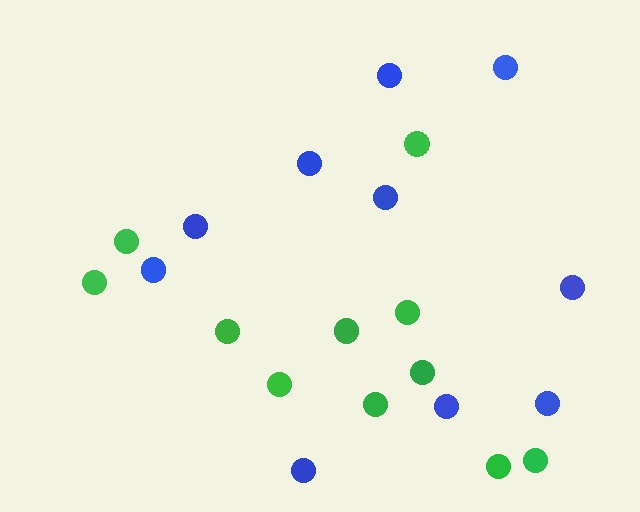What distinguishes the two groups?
There are 2 groups: one group of blue circles (10) and one group of green circles (11).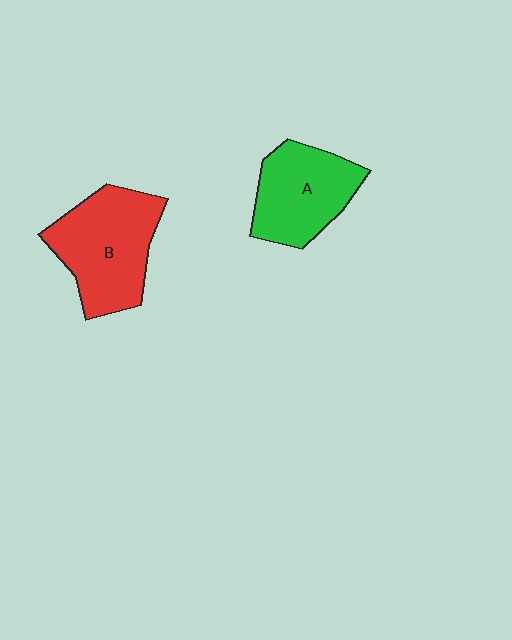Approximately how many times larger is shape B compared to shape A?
Approximately 1.2 times.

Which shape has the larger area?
Shape B (red).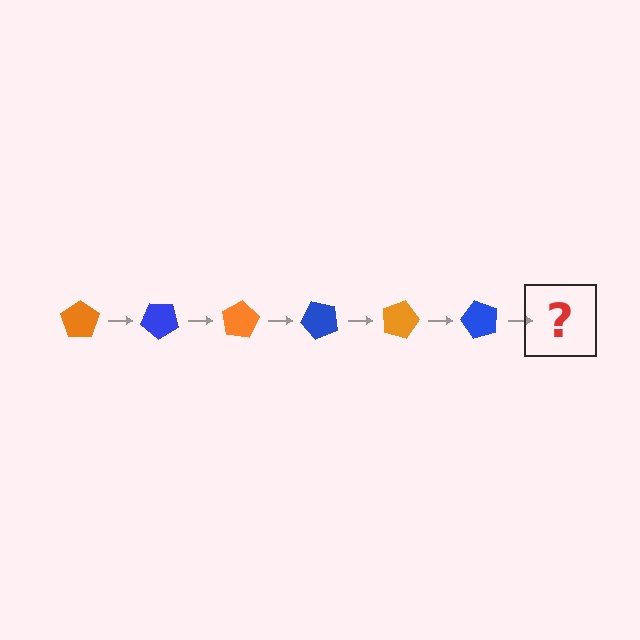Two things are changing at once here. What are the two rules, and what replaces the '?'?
The two rules are that it rotates 40 degrees each step and the color cycles through orange and blue. The '?' should be an orange pentagon, rotated 240 degrees from the start.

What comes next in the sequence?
The next element should be an orange pentagon, rotated 240 degrees from the start.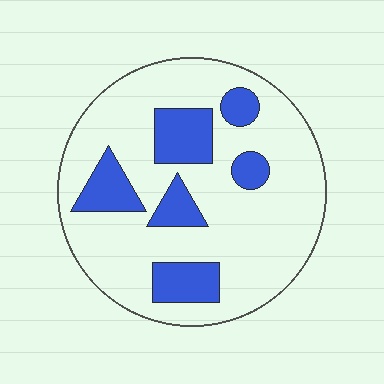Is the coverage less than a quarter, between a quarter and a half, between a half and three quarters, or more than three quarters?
Less than a quarter.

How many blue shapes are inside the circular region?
6.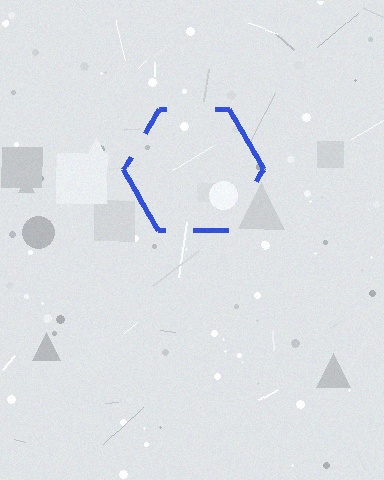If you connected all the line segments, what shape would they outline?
They would outline a hexagon.